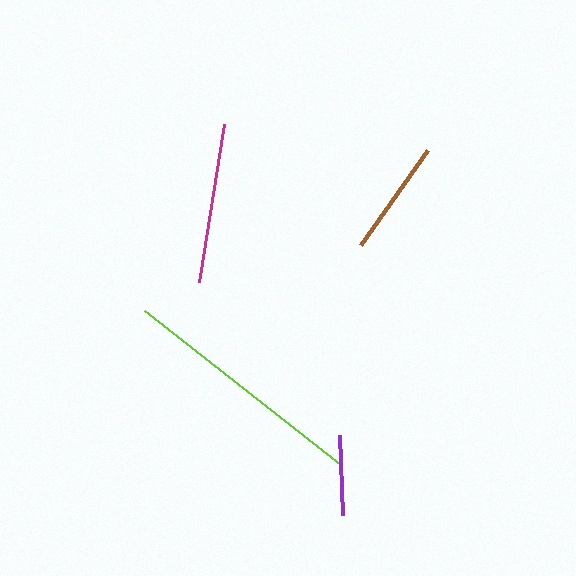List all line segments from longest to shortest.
From longest to shortest: lime, magenta, brown, purple.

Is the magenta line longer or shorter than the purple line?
The magenta line is longer than the purple line.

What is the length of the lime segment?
The lime segment is approximately 249 pixels long.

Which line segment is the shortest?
The purple line is the shortest at approximately 81 pixels.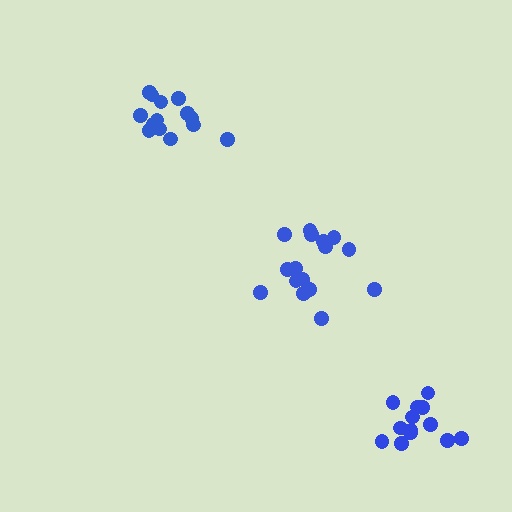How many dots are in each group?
Group 1: 16 dots, Group 2: 15 dots, Group 3: 13 dots (44 total).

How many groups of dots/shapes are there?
There are 3 groups.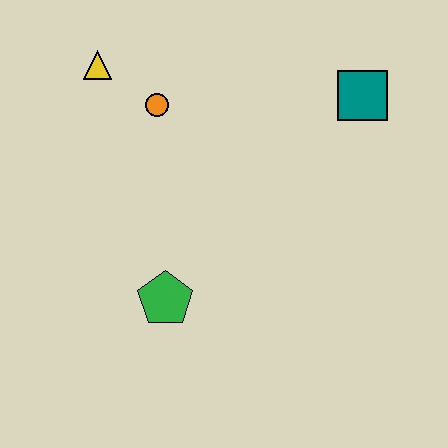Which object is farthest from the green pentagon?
The teal square is farthest from the green pentagon.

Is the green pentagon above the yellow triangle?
No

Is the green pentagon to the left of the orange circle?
No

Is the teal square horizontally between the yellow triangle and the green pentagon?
No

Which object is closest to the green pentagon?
The orange circle is closest to the green pentagon.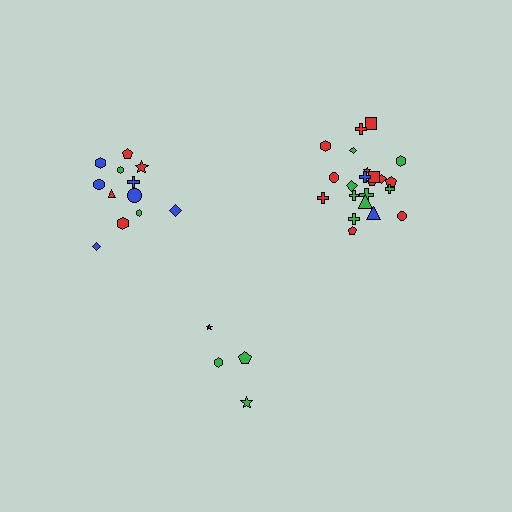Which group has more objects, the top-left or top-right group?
The top-right group.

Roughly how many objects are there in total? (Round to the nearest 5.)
Roughly 40 objects in total.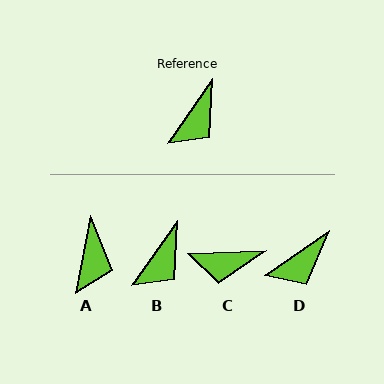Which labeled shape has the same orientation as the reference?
B.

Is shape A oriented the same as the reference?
No, it is off by about 24 degrees.